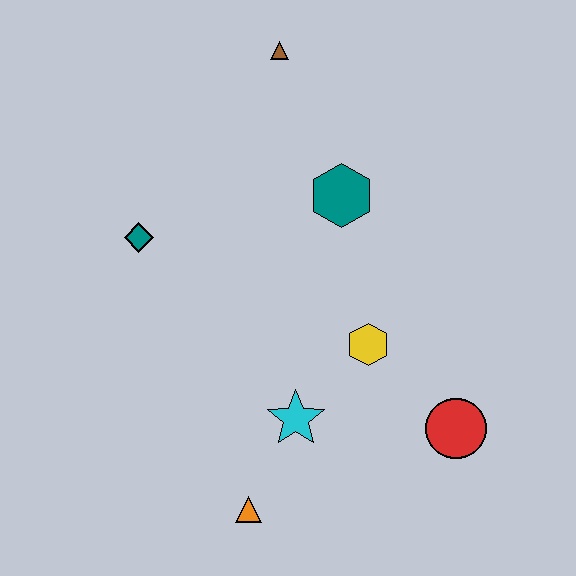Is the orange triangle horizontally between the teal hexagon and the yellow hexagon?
No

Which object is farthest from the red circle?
The brown triangle is farthest from the red circle.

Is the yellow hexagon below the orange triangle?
No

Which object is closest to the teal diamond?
The teal hexagon is closest to the teal diamond.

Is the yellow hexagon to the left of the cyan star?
No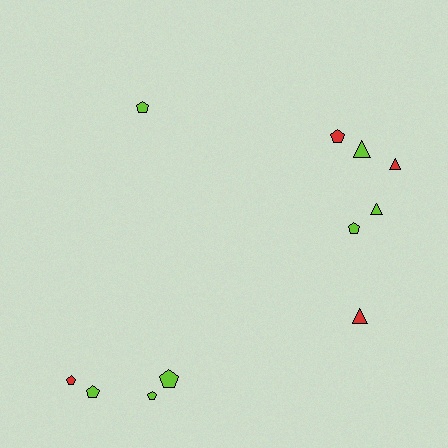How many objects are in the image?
There are 11 objects.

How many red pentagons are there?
There are 2 red pentagons.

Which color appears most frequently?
Lime, with 7 objects.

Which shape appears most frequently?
Pentagon, with 7 objects.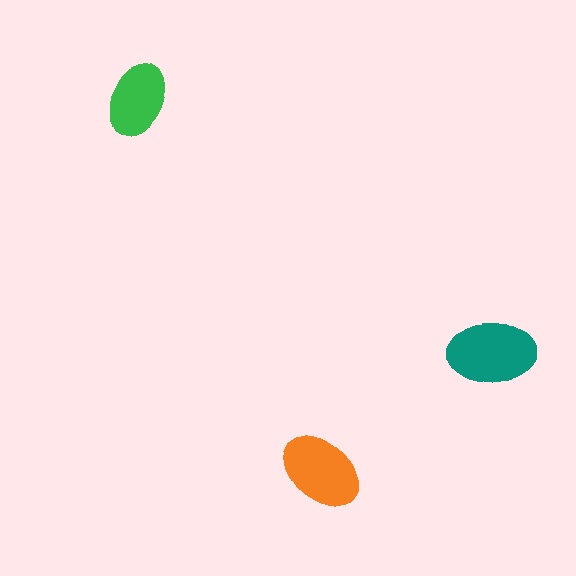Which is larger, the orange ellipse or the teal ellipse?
The teal one.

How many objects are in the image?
There are 3 objects in the image.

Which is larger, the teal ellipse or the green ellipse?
The teal one.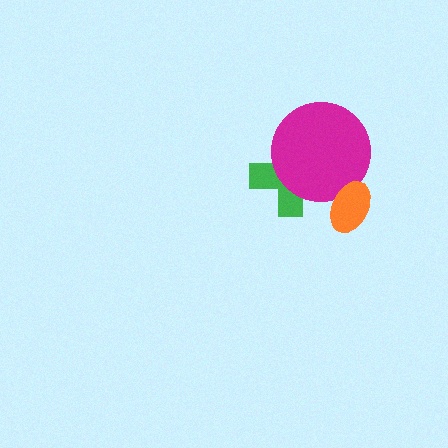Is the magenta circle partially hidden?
Yes, it is partially covered by another shape.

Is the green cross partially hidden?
Yes, it is partially covered by another shape.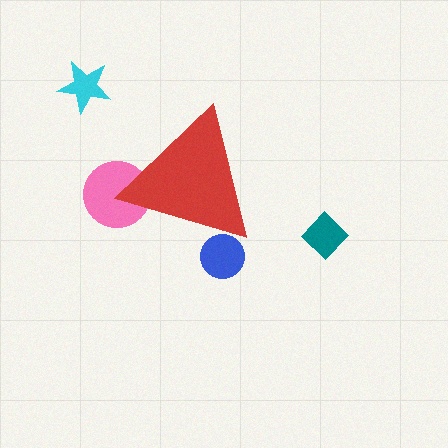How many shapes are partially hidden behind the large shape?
2 shapes are partially hidden.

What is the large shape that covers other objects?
A red triangle.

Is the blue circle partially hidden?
Yes, the blue circle is partially hidden behind the red triangle.